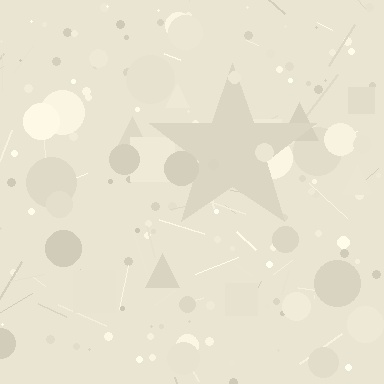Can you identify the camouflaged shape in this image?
The camouflaged shape is a star.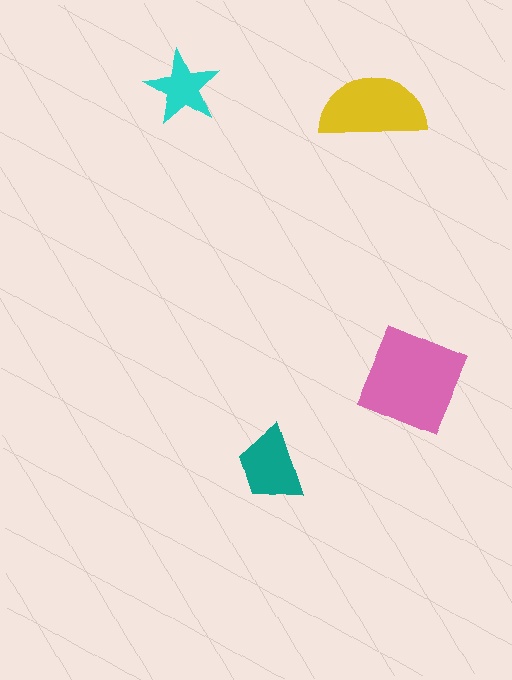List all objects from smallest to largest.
The cyan star, the teal trapezoid, the yellow semicircle, the pink diamond.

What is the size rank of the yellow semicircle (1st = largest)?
2nd.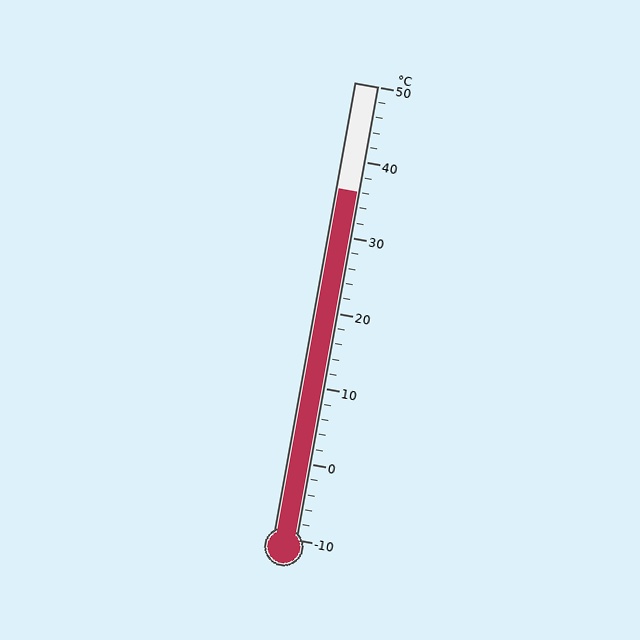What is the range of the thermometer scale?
The thermometer scale ranges from -10°C to 50°C.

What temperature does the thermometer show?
The thermometer shows approximately 36°C.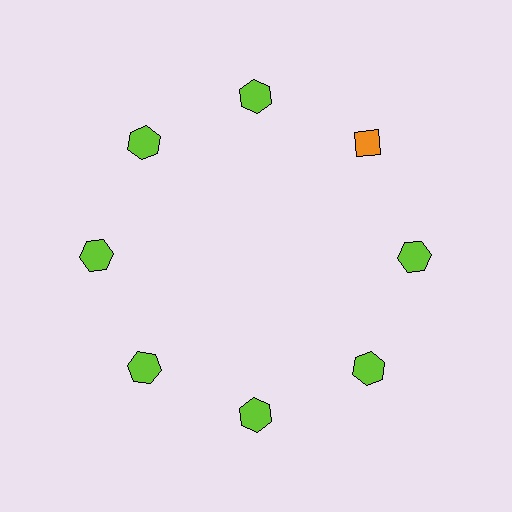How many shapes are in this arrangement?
There are 8 shapes arranged in a ring pattern.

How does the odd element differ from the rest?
It differs in both color (orange instead of lime) and shape (diamond instead of hexagon).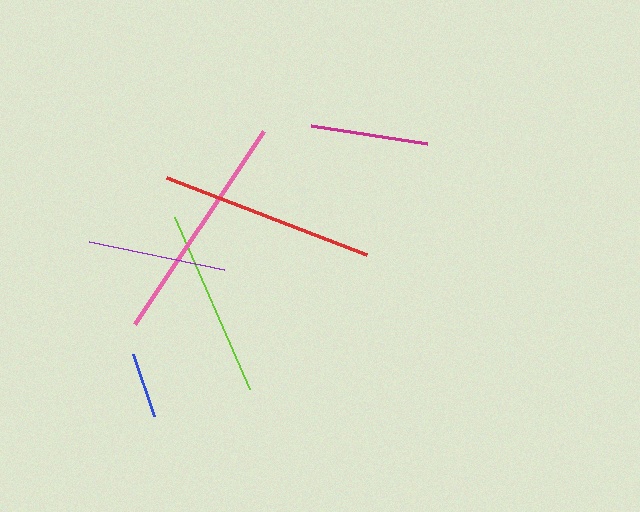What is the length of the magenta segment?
The magenta segment is approximately 118 pixels long.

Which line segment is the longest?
The pink line is the longest at approximately 232 pixels.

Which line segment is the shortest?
The blue line is the shortest at approximately 65 pixels.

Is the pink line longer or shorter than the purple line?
The pink line is longer than the purple line.